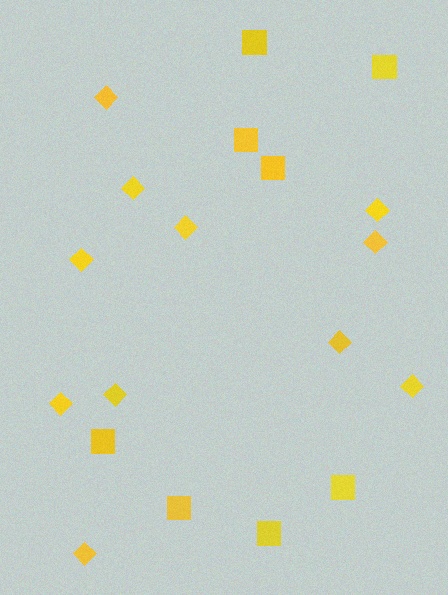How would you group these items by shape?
There are 2 groups: one group of squares (8) and one group of diamonds (11).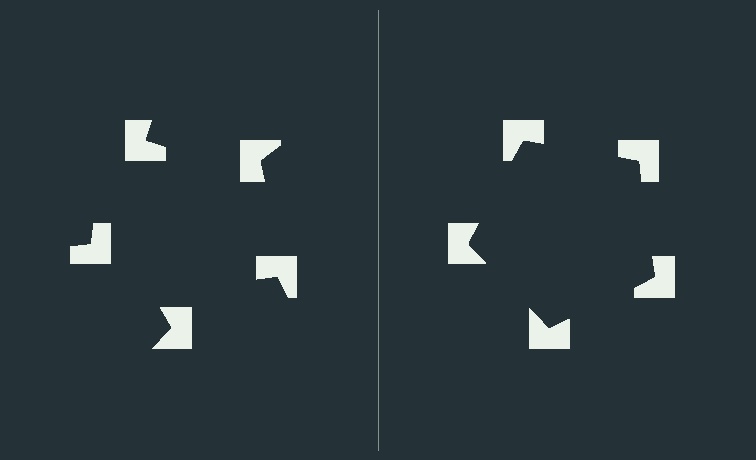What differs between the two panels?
The notched squares are positioned identically on both sides; only the wedge orientations differ. On the right they align to a pentagon; on the left they are misaligned.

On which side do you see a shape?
An illusory pentagon appears on the right side. On the left side the wedge cuts are rotated, so no coherent shape forms.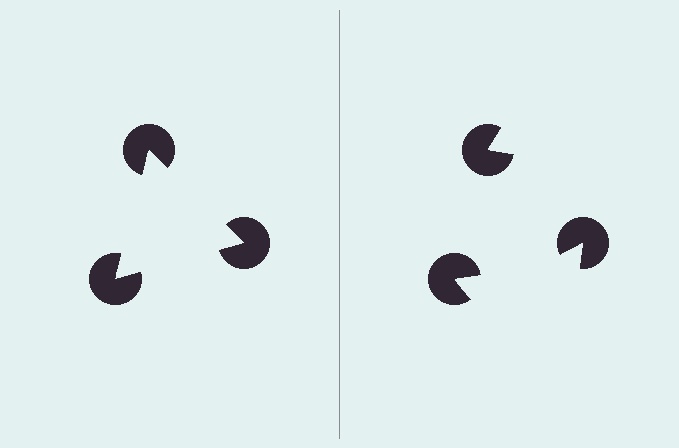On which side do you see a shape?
An illusory triangle appears on the left side. On the right side the wedge cuts are rotated, so no coherent shape forms.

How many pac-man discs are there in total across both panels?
6 — 3 on each side.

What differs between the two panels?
The pac-man discs are positioned identically on both sides; only the wedge orientations differ. On the left they align to a triangle; on the right they are misaligned.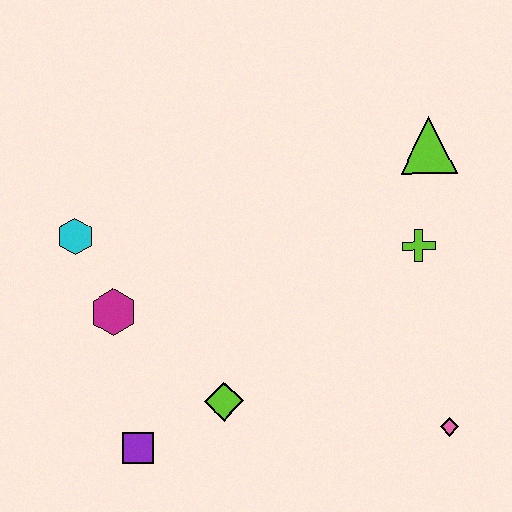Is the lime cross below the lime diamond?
No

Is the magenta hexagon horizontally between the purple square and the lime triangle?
No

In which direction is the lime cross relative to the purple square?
The lime cross is to the right of the purple square.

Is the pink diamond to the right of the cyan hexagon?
Yes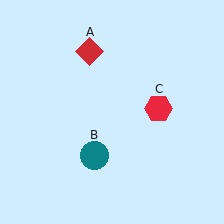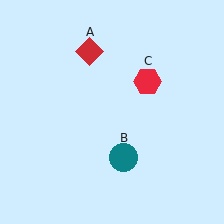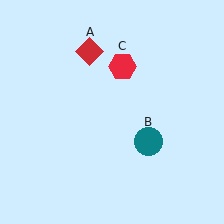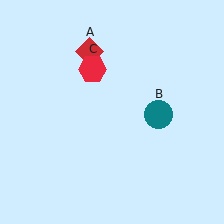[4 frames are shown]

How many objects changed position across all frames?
2 objects changed position: teal circle (object B), red hexagon (object C).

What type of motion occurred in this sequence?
The teal circle (object B), red hexagon (object C) rotated counterclockwise around the center of the scene.